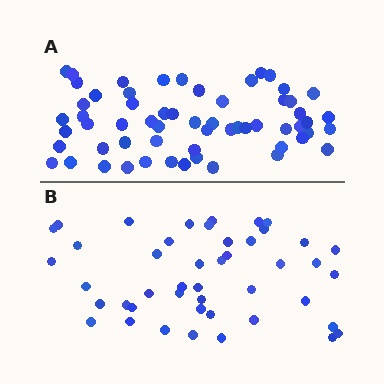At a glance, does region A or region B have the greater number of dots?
Region A (the top region) has more dots.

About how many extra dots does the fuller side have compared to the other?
Region A has approximately 15 more dots than region B.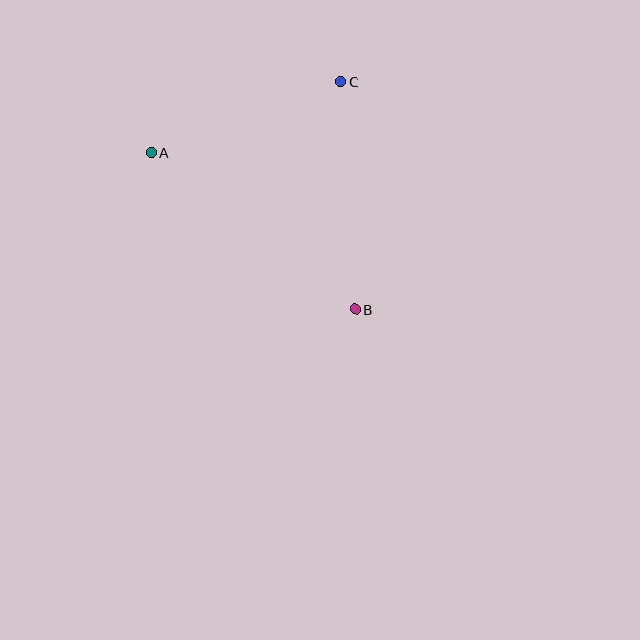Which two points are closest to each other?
Points A and C are closest to each other.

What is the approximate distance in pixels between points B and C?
The distance between B and C is approximately 227 pixels.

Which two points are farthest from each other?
Points A and B are farthest from each other.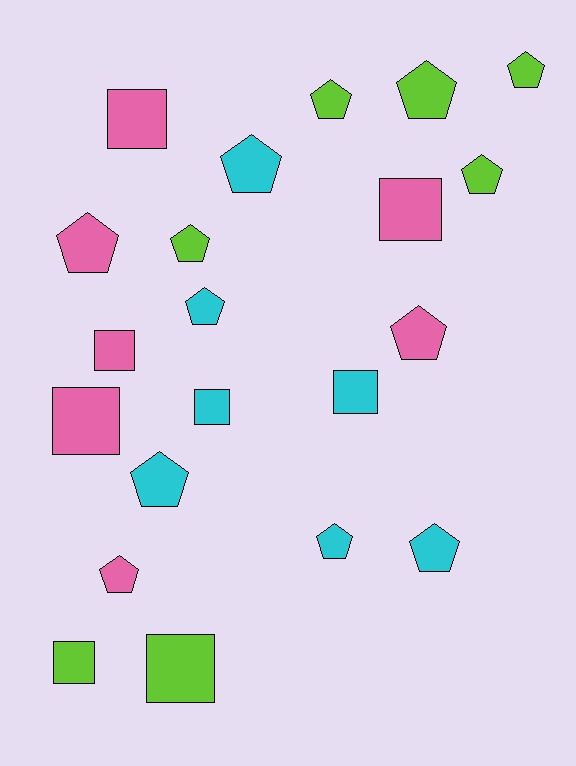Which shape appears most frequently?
Pentagon, with 13 objects.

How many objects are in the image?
There are 21 objects.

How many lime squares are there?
There are 2 lime squares.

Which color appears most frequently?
Cyan, with 7 objects.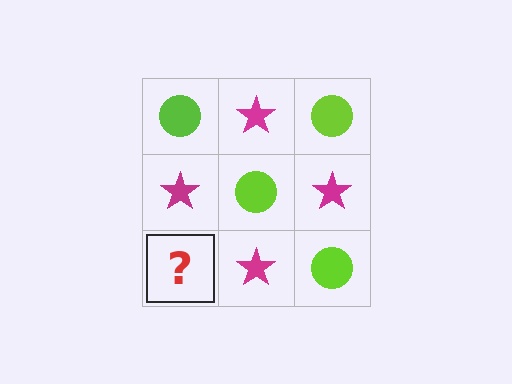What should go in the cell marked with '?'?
The missing cell should contain a lime circle.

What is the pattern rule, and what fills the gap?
The rule is that it alternates lime circle and magenta star in a checkerboard pattern. The gap should be filled with a lime circle.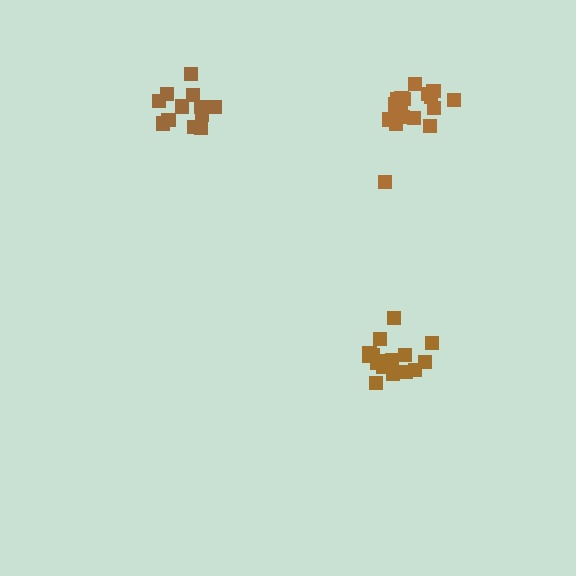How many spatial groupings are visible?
There are 3 spatial groupings.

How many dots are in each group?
Group 1: 13 dots, Group 2: 17 dots, Group 3: 18 dots (48 total).